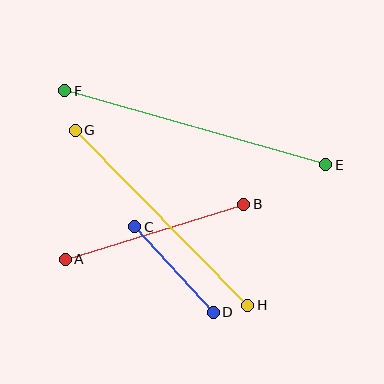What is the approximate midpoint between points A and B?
The midpoint is at approximately (154, 232) pixels.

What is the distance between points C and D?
The distance is approximately 116 pixels.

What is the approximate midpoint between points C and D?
The midpoint is at approximately (174, 269) pixels.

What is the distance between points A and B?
The distance is approximately 187 pixels.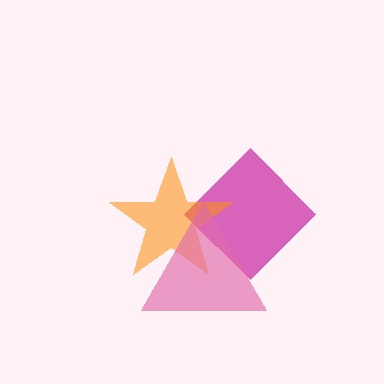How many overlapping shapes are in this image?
There are 3 overlapping shapes in the image.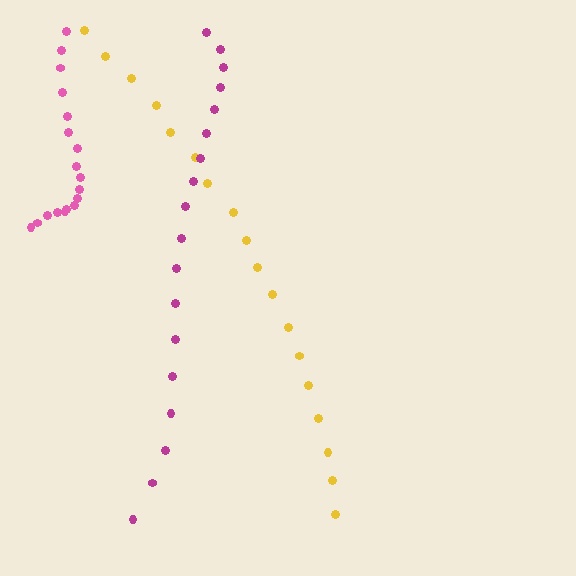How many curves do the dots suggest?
There are 3 distinct paths.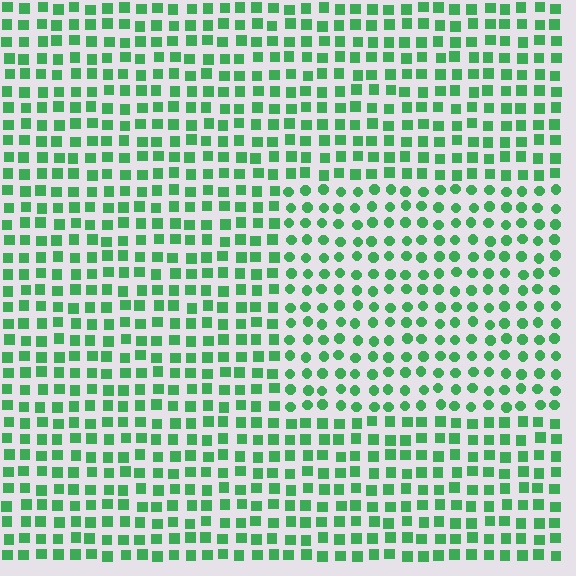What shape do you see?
I see a rectangle.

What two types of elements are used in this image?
The image uses circles inside the rectangle region and squares outside it.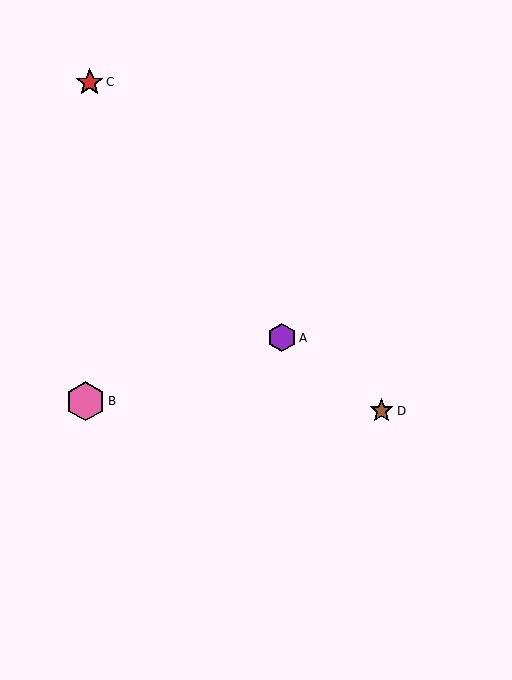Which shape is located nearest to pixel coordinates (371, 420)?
The brown star (labeled D) at (382, 411) is nearest to that location.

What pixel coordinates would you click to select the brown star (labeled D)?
Click at (382, 411) to select the brown star D.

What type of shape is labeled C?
Shape C is a red star.